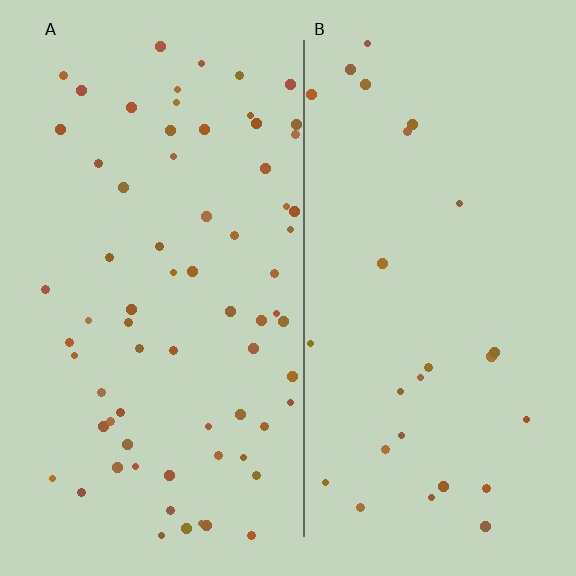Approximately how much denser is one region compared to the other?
Approximately 2.6× — region A over region B.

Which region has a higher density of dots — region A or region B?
A (the left).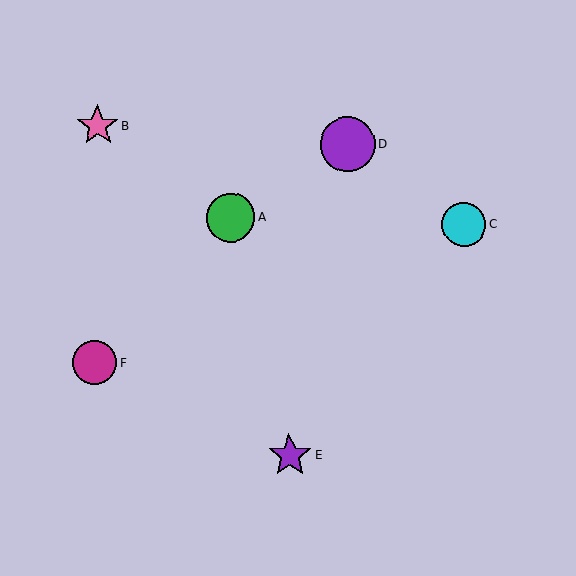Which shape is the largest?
The purple circle (labeled D) is the largest.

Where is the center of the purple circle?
The center of the purple circle is at (348, 144).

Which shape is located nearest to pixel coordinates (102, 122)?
The pink star (labeled B) at (98, 125) is nearest to that location.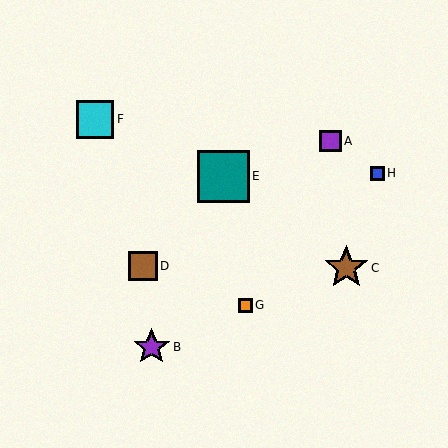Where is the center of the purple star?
The center of the purple star is at (152, 347).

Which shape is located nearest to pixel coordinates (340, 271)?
The brown star (labeled C) at (346, 268) is nearest to that location.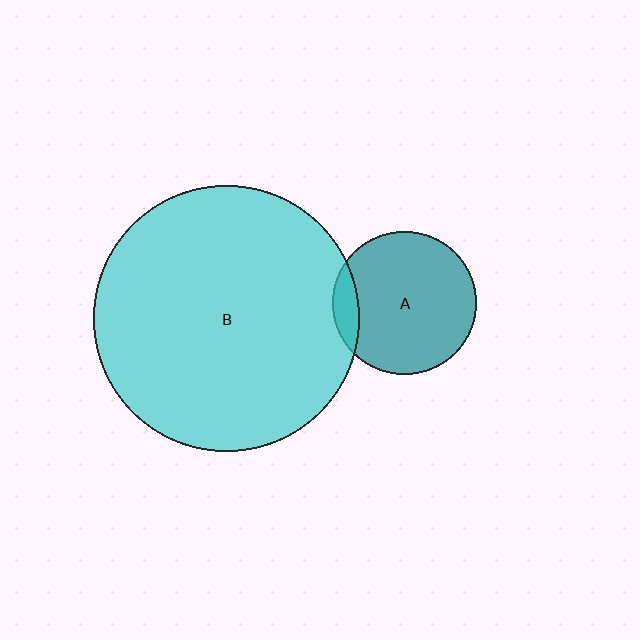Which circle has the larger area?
Circle B (cyan).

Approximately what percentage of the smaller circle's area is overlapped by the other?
Approximately 10%.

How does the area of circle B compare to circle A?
Approximately 3.4 times.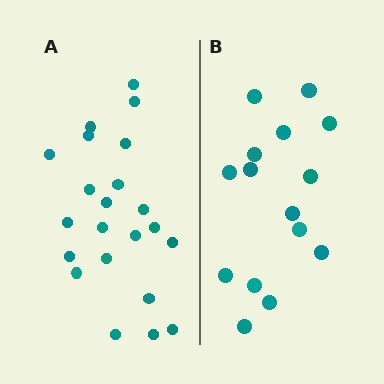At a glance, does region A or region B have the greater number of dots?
Region A (the left region) has more dots.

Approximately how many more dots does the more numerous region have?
Region A has roughly 8 or so more dots than region B.